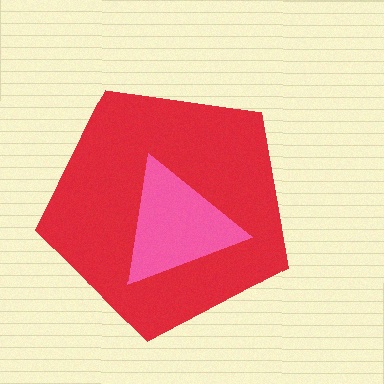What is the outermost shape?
The red pentagon.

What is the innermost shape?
The pink triangle.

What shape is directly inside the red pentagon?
The pink triangle.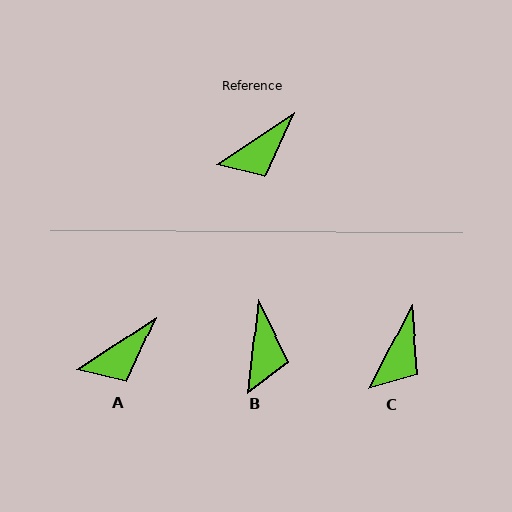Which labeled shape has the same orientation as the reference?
A.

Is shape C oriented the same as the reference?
No, it is off by about 29 degrees.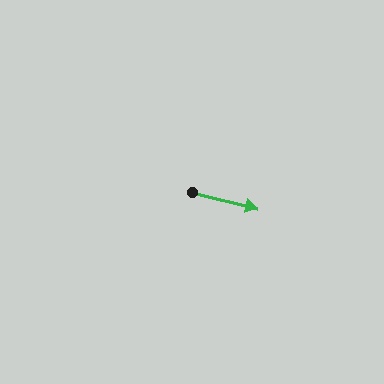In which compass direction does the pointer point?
East.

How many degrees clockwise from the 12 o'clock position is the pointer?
Approximately 104 degrees.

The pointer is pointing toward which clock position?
Roughly 3 o'clock.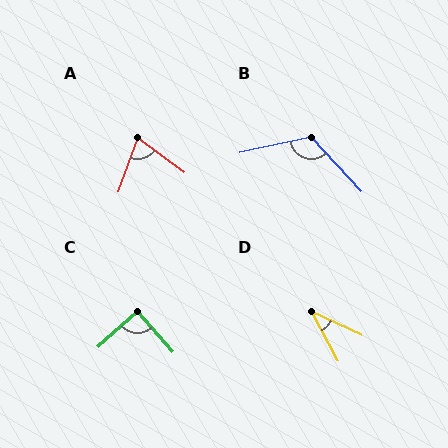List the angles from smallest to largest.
D (36°), A (73°), C (89°), B (120°).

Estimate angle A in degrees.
Approximately 73 degrees.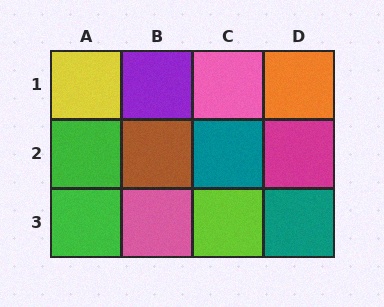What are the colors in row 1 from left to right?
Yellow, purple, pink, orange.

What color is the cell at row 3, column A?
Green.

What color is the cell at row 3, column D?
Teal.